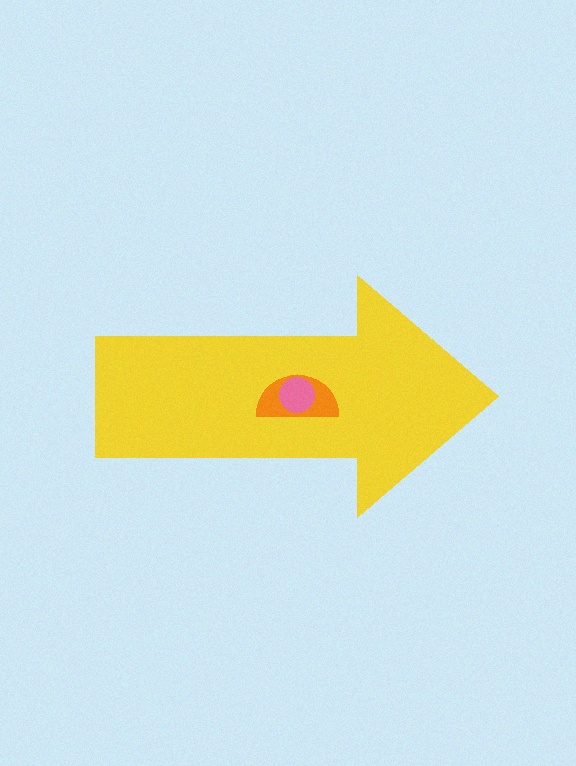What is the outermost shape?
The yellow arrow.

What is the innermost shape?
The pink circle.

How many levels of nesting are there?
3.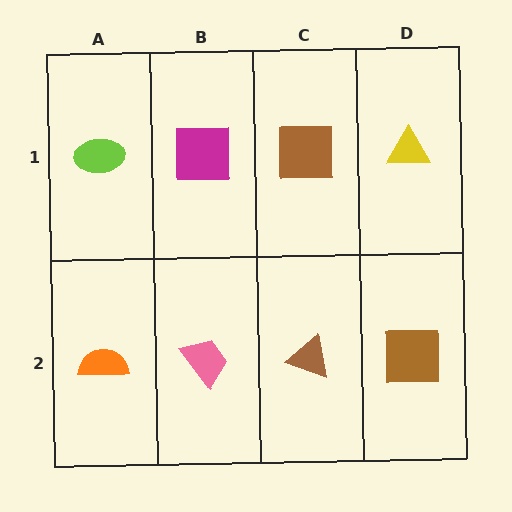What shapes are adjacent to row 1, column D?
A brown square (row 2, column D), a brown square (row 1, column C).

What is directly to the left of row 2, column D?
A brown triangle.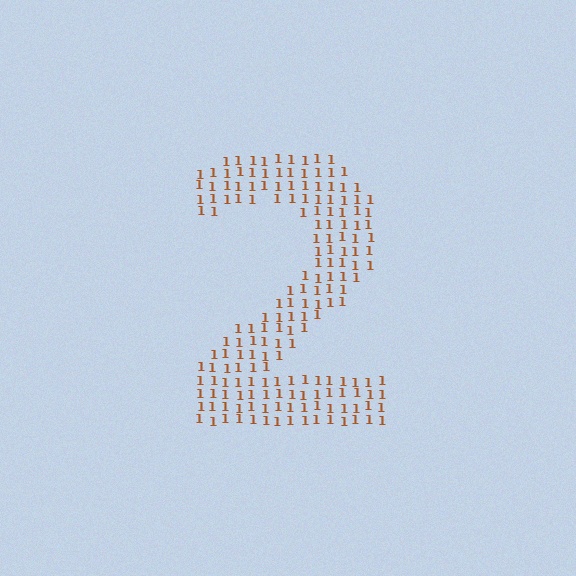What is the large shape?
The large shape is the digit 2.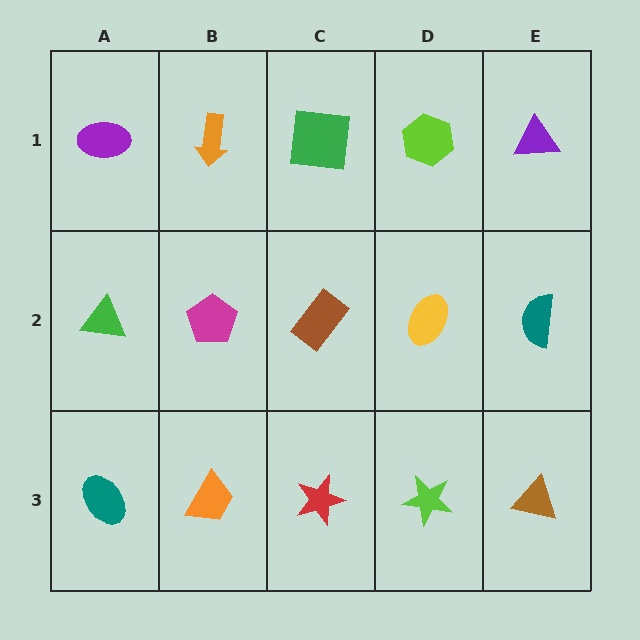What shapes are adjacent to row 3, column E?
A teal semicircle (row 2, column E), a lime star (row 3, column D).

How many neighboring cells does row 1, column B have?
3.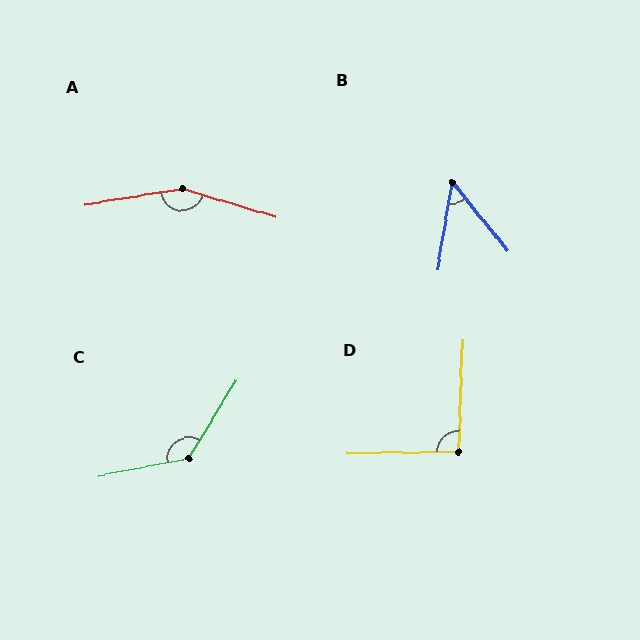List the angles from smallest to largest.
B (48°), D (93°), C (132°), A (154°).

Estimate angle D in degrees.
Approximately 93 degrees.